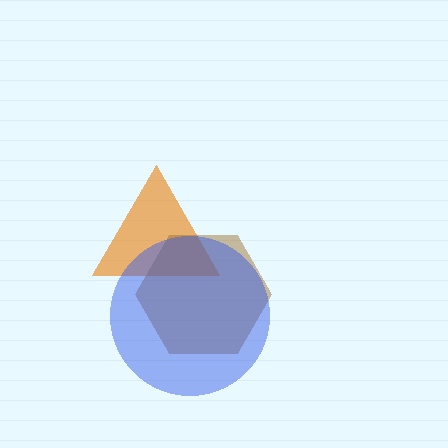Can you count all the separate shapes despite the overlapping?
Yes, there are 3 separate shapes.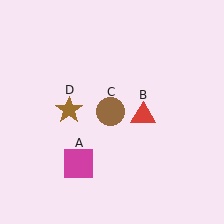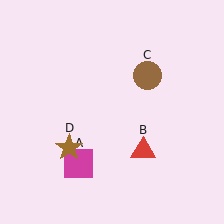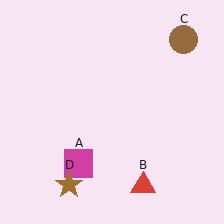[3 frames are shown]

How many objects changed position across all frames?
3 objects changed position: red triangle (object B), brown circle (object C), brown star (object D).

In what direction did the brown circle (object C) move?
The brown circle (object C) moved up and to the right.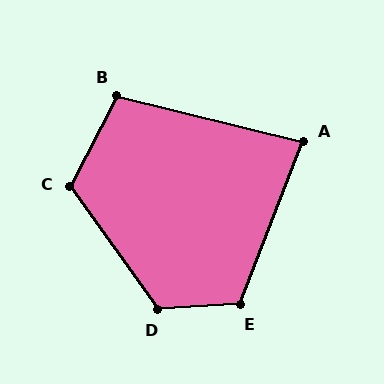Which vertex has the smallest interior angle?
A, at approximately 83 degrees.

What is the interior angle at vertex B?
Approximately 103 degrees (obtuse).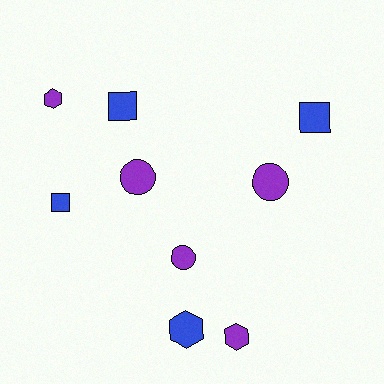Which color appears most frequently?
Purple, with 5 objects.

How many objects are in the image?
There are 9 objects.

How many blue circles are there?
There are no blue circles.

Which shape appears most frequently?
Square, with 3 objects.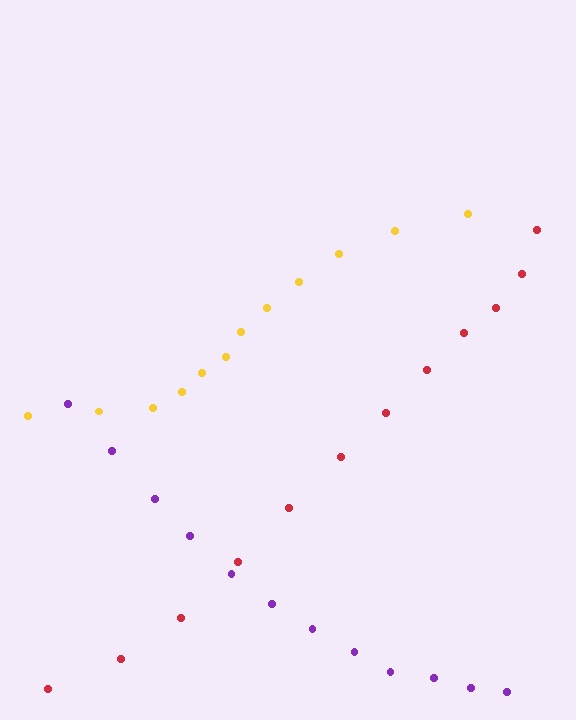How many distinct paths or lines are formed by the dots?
There are 3 distinct paths.